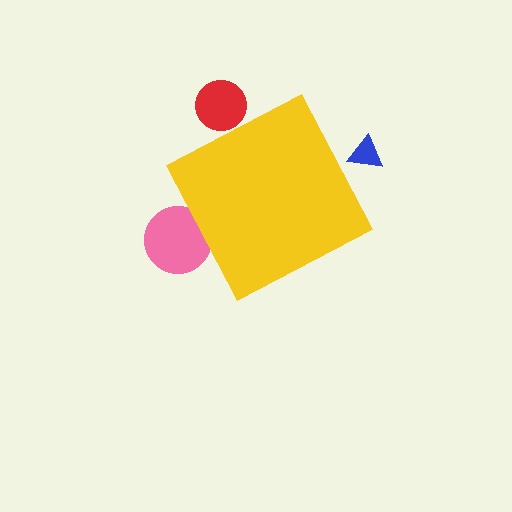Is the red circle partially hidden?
Yes, the red circle is partially hidden behind the yellow diamond.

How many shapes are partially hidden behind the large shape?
3 shapes are partially hidden.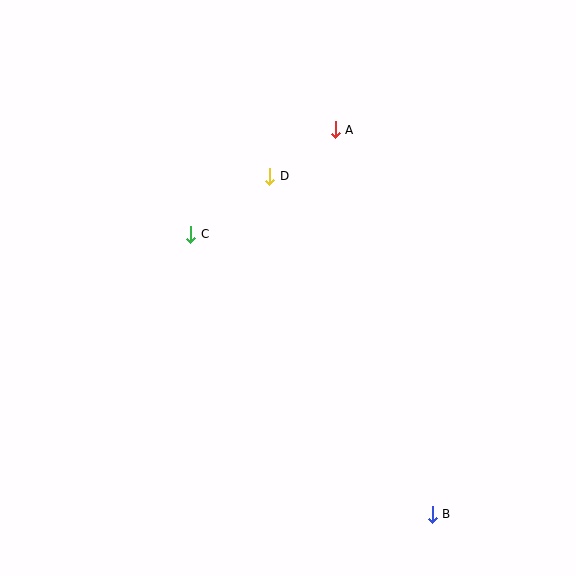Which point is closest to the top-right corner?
Point A is closest to the top-right corner.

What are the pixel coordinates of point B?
Point B is at (432, 514).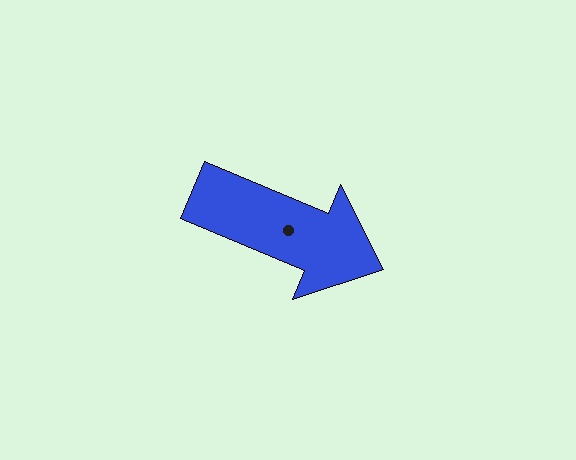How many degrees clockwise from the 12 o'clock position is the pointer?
Approximately 113 degrees.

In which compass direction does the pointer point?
Southeast.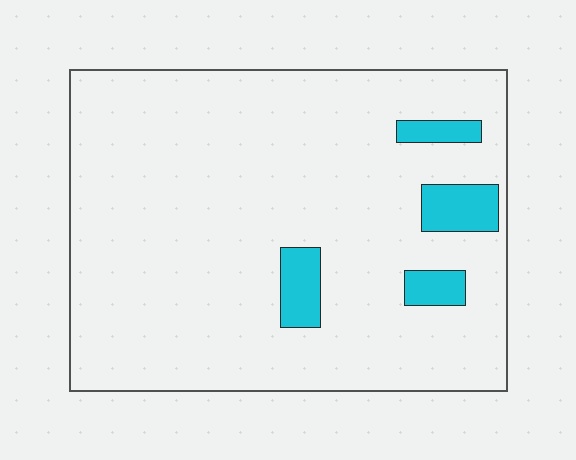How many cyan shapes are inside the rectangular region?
4.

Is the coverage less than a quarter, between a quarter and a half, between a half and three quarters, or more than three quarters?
Less than a quarter.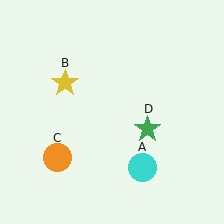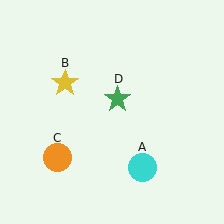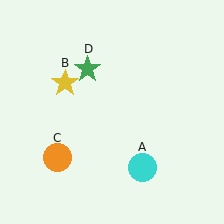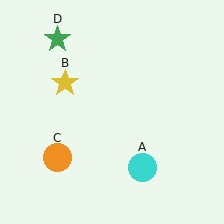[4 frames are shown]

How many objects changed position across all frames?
1 object changed position: green star (object D).